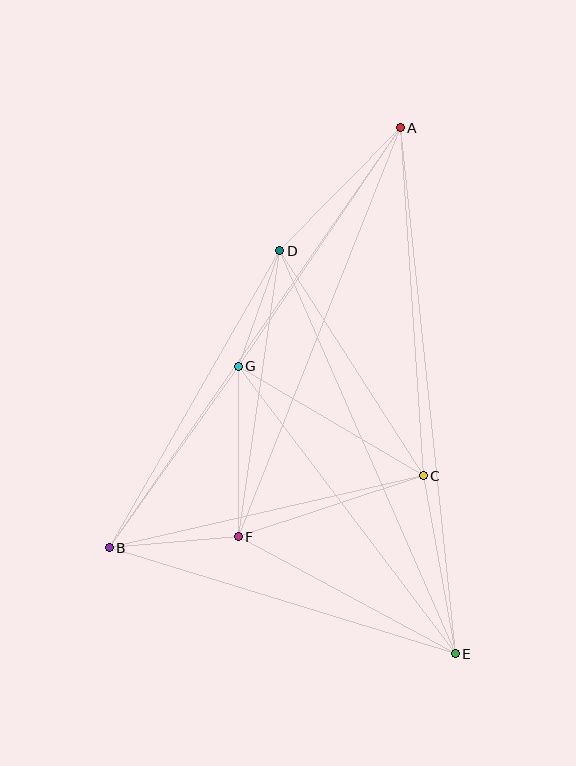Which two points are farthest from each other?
Points A and E are farthest from each other.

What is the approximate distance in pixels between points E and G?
The distance between E and G is approximately 360 pixels.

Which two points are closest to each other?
Points D and G are closest to each other.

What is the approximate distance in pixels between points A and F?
The distance between A and F is approximately 440 pixels.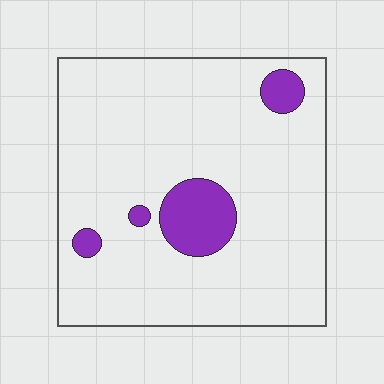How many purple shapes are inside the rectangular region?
4.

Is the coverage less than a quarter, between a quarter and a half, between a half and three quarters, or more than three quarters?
Less than a quarter.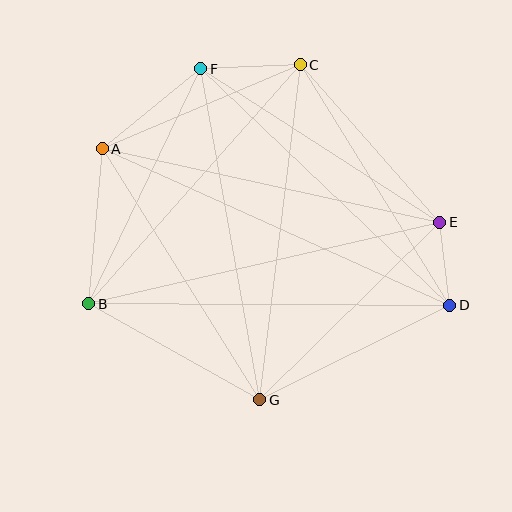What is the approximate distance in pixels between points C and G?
The distance between C and G is approximately 338 pixels.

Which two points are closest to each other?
Points D and E are closest to each other.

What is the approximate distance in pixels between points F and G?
The distance between F and G is approximately 336 pixels.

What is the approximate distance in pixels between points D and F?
The distance between D and F is approximately 343 pixels.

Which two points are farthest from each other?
Points A and D are farthest from each other.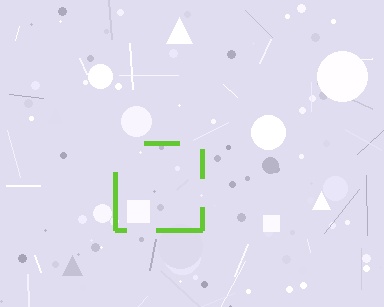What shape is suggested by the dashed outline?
The dashed outline suggests a square.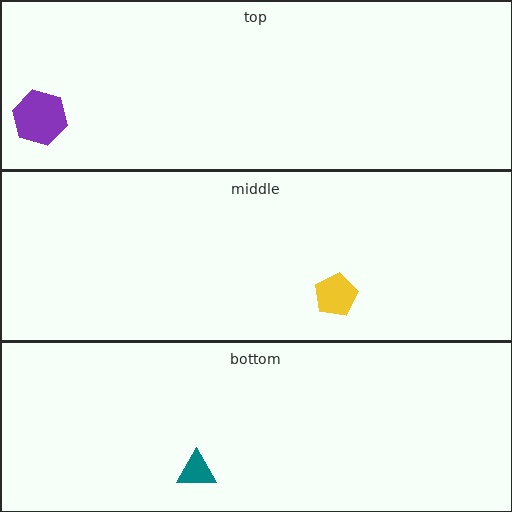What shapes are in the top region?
The purple hexagon.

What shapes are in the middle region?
The yellow pentagon.